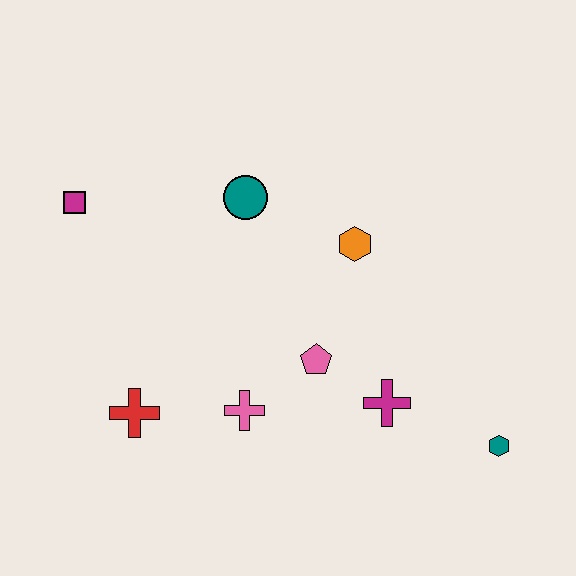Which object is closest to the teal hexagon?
The magenta cross is closest to the teal hexagon.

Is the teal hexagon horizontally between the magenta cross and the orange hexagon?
No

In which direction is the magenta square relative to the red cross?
The magenta square is above the red cross.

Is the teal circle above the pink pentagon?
Yes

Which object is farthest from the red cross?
The teal hexagon is farthest from the red cross.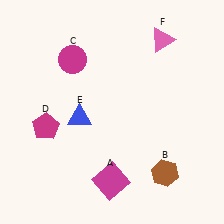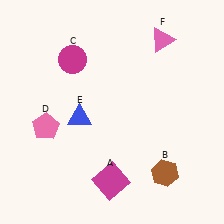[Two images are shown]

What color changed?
The pentagon (D) changed from magenta in Image 1 to pink in Image 2.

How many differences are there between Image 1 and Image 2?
There is 1 difference between the two images.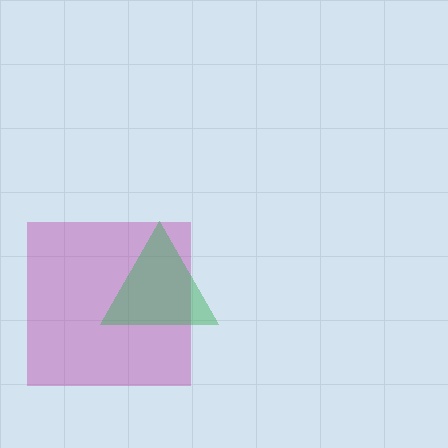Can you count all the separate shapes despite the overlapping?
Yes, there are 2 separate shapes.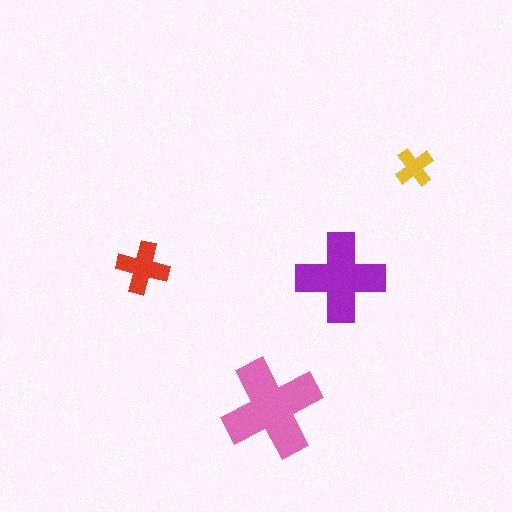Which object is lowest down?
The pink cross is bottommost.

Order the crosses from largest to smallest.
the pink one, the purple one, the red one, the yellow one.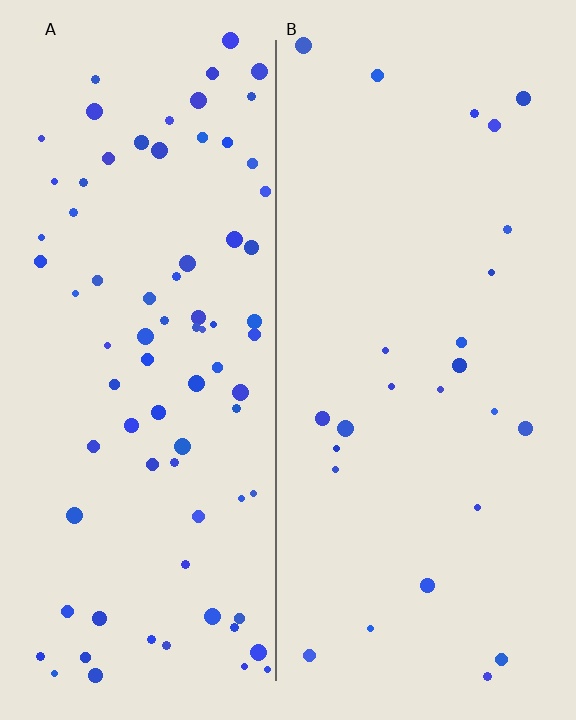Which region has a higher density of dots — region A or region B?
A (the left).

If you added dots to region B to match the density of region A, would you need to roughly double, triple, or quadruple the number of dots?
Approximately triple.